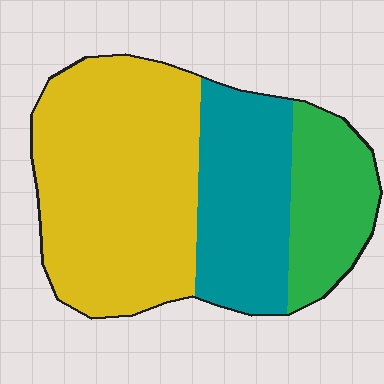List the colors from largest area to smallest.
From largest to smallest: yellow, teal, green.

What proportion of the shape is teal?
Teal covers around 30% of the shape.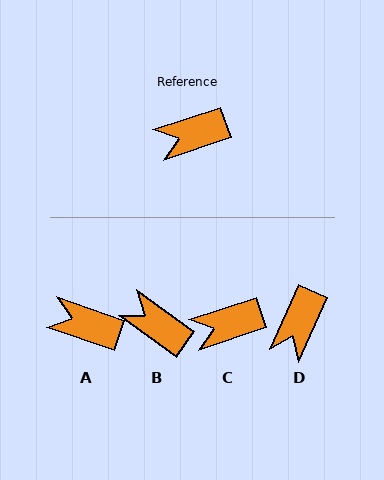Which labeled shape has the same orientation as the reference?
C.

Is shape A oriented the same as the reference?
No, it is off by about 38 degrees.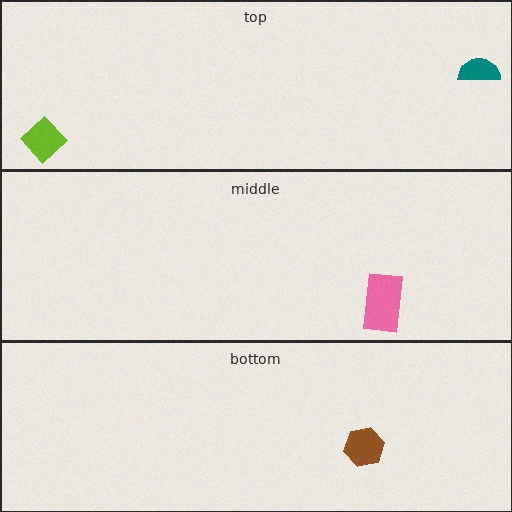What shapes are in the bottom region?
The brown hexagon.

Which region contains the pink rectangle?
The middle region.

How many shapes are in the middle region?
1.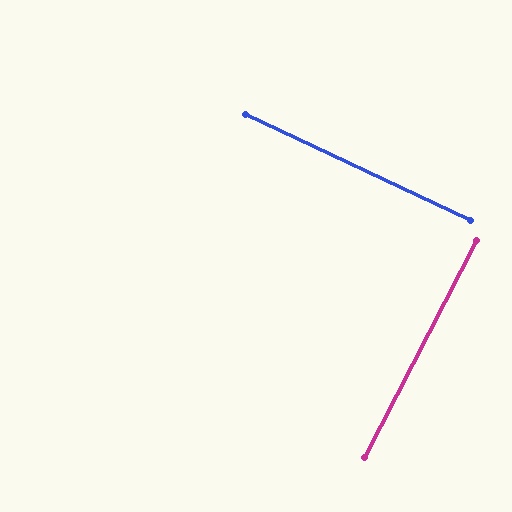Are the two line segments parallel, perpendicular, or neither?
Perpendicular — they meet at approximately 88°.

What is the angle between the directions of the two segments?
Approximately 88 degrees.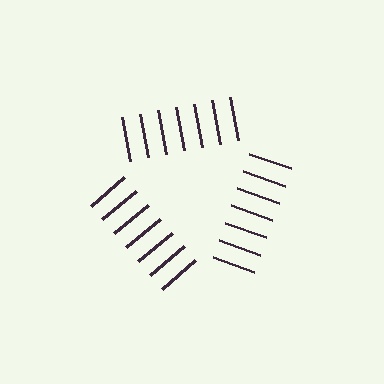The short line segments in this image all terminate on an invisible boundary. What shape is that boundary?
An illusory triangle — the line segments terminate on its edges but no continuous stroke is drawn.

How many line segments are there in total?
21 — 7 along each of the 3 edges.